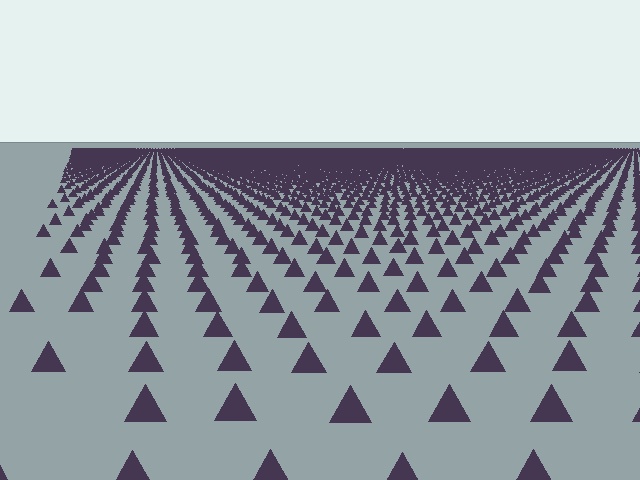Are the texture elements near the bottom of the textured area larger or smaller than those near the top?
Larger. Near the bottom, elements are closer to the viewer and appear at a bigger on-screen size.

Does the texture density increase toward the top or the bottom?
Density increases toward the top.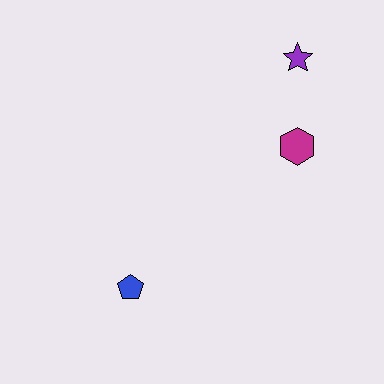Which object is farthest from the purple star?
The blue pentagon is farthest from the purple star.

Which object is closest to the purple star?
The magenta hexagon is closest to the purple star.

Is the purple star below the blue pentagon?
No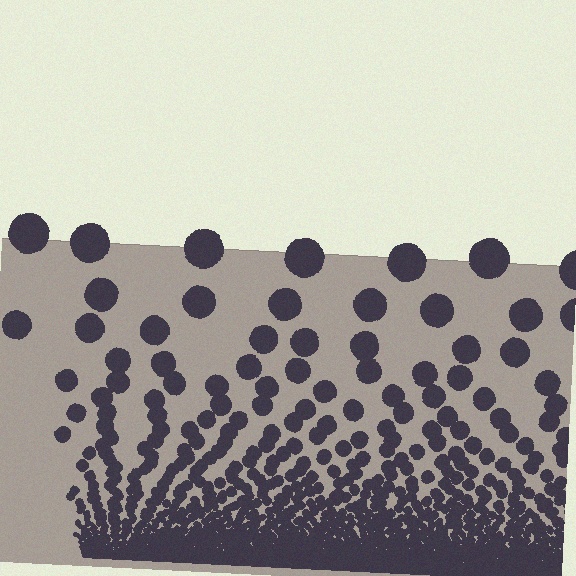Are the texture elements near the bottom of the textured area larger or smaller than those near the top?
Smaller. The gradient is inverted — elements near the bottom are smaller and denser.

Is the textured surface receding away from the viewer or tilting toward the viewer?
The surface appears to tilt toward the viewer. Texture elements get larger and sparser toward the top.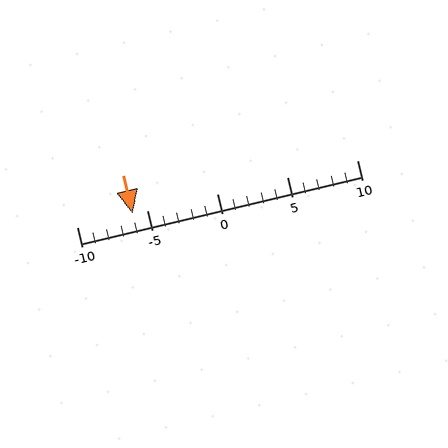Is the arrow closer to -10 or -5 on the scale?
The arrow is closer to -5.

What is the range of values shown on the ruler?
The ruler shows values from -10 to 10.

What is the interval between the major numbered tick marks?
The major tick marks are spaced 5 units apart.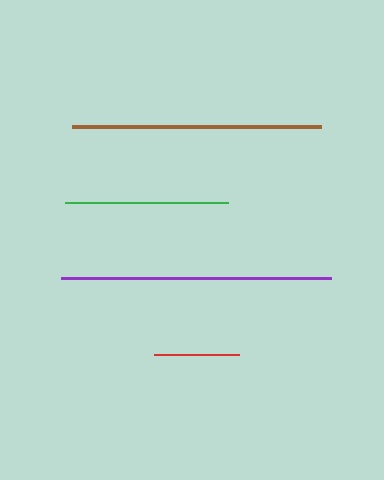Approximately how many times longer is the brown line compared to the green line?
The brown line is approximately 1.5 times the length of the green line.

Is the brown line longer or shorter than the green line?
The brown line is longer than the green line.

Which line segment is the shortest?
The red line is the shortest at approximately 85 pixels.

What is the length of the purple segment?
The purple segment is approximately 270 pixels long.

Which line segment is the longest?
The purple line is the longest at approximately 270 pixels.